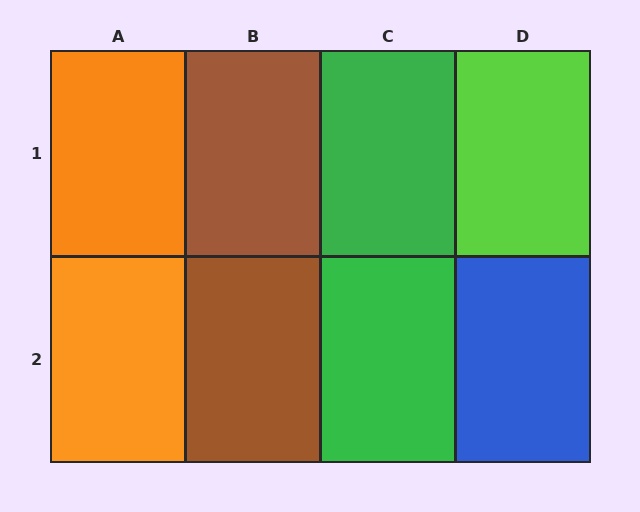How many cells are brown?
2 cells are brown.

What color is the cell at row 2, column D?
Blue.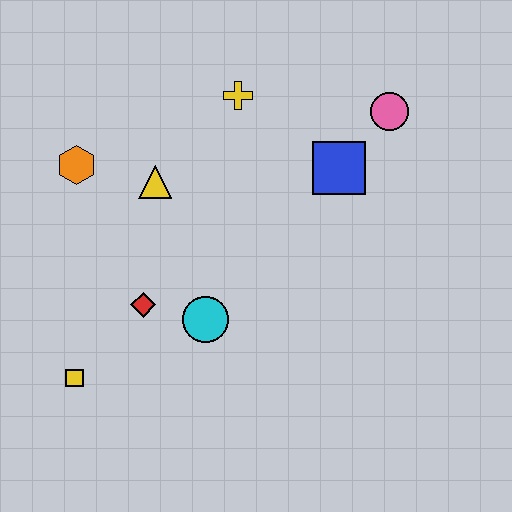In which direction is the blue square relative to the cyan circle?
The blue square is above the cyan circle.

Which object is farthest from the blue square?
The yellow square is farthest from the blue square.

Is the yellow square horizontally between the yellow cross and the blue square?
No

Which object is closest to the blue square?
The pink circle is closest to the blue square.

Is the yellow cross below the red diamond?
No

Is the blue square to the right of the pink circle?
No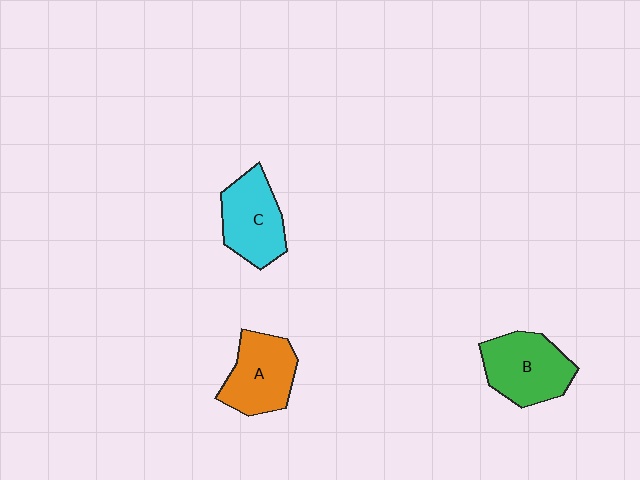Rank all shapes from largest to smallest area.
From largest to smallest: B (green), A (orange), C (cyan).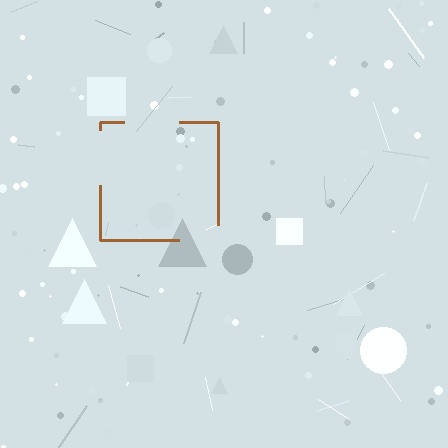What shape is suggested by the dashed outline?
The dashed outline suggests a square.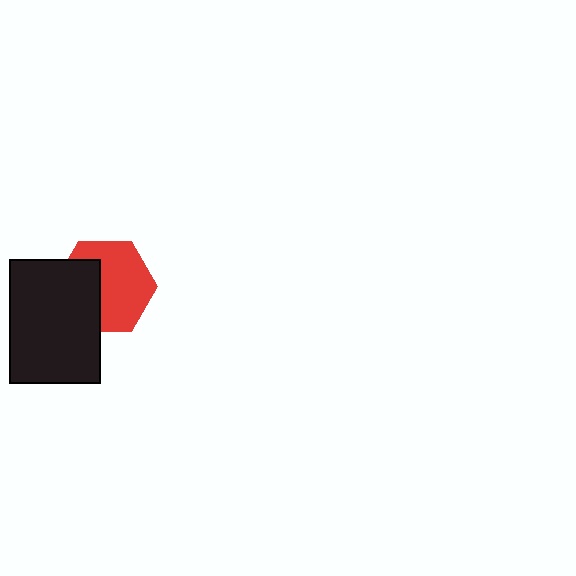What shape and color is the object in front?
The object in front is a black rectangle.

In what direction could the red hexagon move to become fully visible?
The red hexagon could move right. That would shift it out from behind the black rectangle entirely.